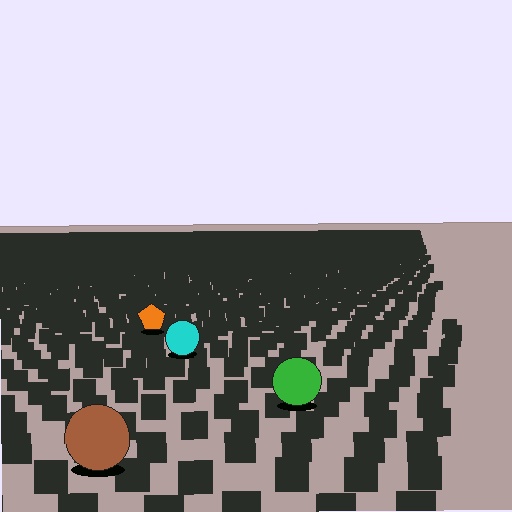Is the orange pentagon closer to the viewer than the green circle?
No. The green circle is closer — you can tell from the texture gradient: the ground texture is coarser near it.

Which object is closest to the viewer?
The brown circle is closest. The texture marks near it are larger and more spread out.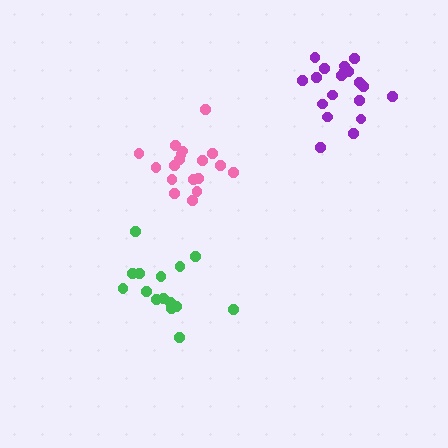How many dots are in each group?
Group 1: 19 dots, Group 2: 15 dots, Group 3: 18 dots (52 total).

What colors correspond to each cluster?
The clusters are colored: purple, green, pink.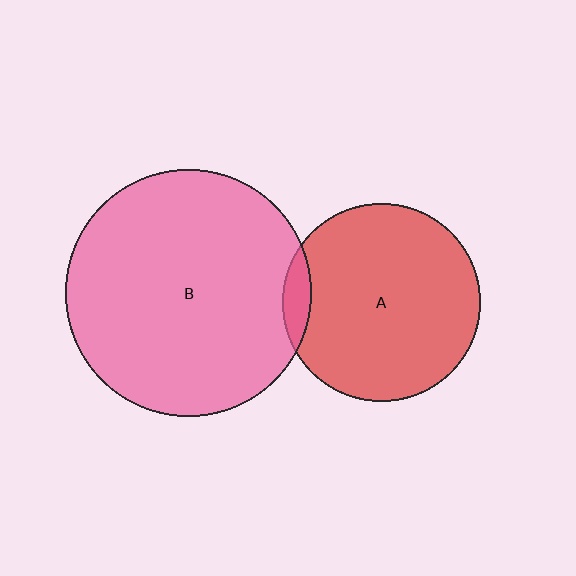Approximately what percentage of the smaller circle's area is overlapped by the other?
Approximately 5%.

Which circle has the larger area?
Circle B (pink).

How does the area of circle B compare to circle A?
Approximately 1.5 times.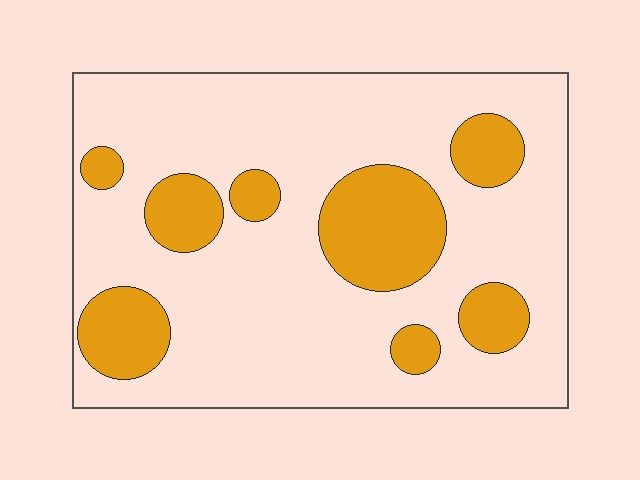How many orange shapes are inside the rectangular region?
8.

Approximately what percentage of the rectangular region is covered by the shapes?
Approximately 25%.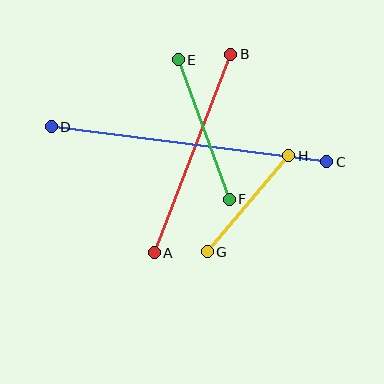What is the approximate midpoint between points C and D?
The midpoint is at approximately (189, 144) pixels.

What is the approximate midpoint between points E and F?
The midpoint is at approximately (204, 129) pixels.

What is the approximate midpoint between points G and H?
The midpoint is at approximately (248, 204) pixels.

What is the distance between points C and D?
The distance is approximately 278 pixels.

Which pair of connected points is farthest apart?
Points C and D are farthest apart.